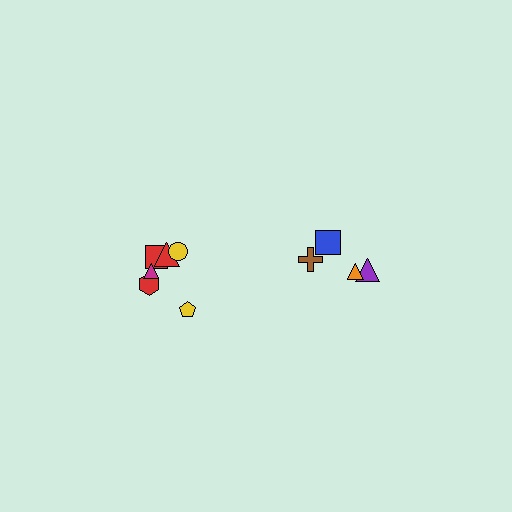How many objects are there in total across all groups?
There are 10 objects.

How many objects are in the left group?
There are 6 objects.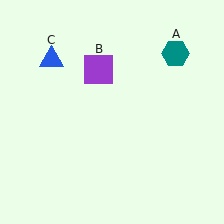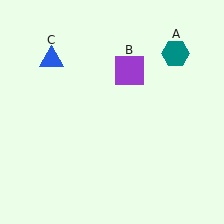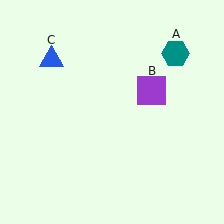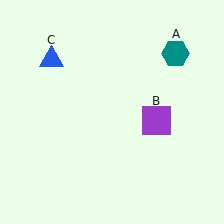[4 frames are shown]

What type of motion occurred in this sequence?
The purple square (object B) rotated clockwise around the center of the scene.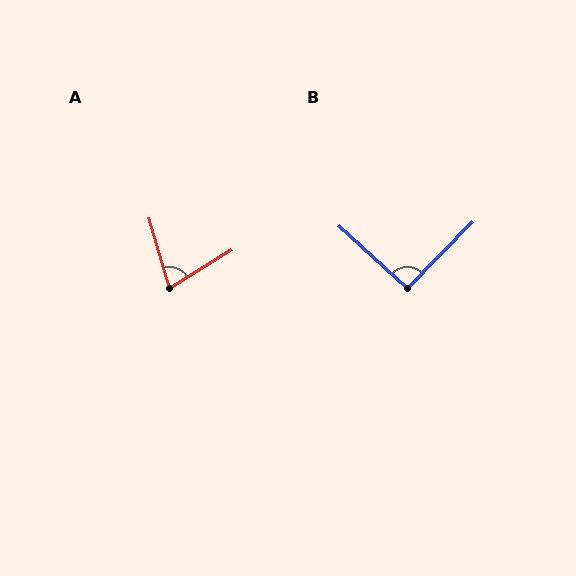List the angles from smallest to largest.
A (75°), B (92°).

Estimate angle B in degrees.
Approximately 92 degrees.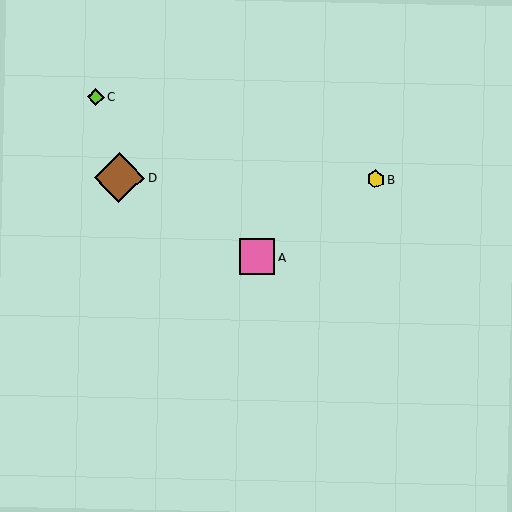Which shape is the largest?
The brown diamond (labeled D) is the largest.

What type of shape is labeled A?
Shape A is a pink square.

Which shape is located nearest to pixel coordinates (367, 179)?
The yellow hexagon (labeled B) at (375, 179) is nearest to that location.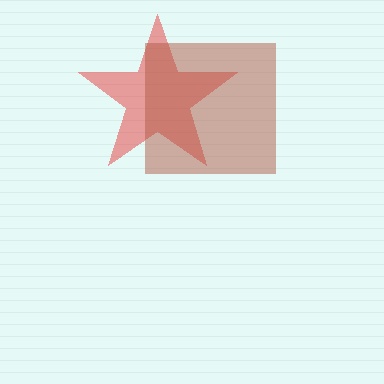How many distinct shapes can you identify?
There are 2 distinct shapes: a red star, a brown square.